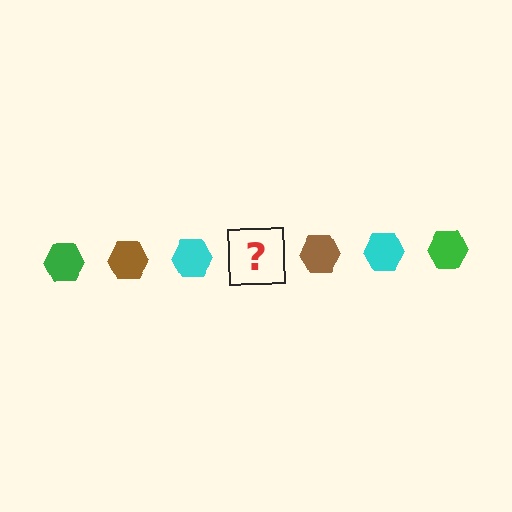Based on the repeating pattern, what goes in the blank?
The blank should be a green hexagon.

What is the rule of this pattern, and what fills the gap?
The rule is that the pattern cycles through green, brown, cyan hexagons. The gap should be filled with a green hexagon.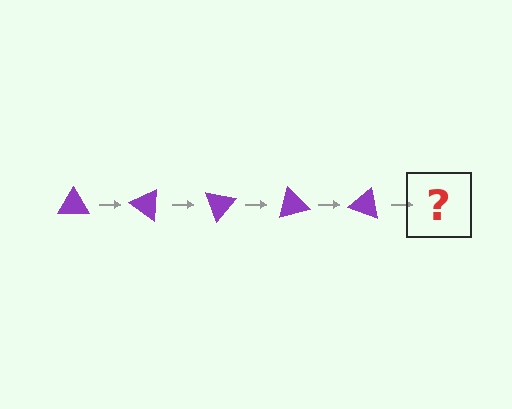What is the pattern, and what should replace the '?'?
The pattern is that the triangle rotates 35 degrees each step. The '?' should be a purple triangle rotated 175 degrees.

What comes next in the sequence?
The next element should be a purple triangle rotated 175 degrees.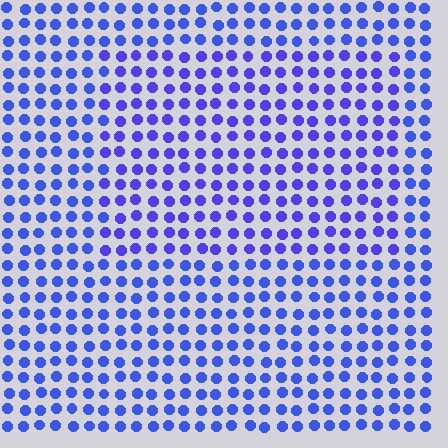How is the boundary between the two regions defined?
The boundary is defined purely by a slight shift in hue (about 16 degrees). Spacing, size, and orientation are identical on both sides.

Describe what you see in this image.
The image is filled with small blue elements in a uniform arrangement. A rectangle-shaped region is visible where the elements are tinted to a slightly different hue, forming a subtle color boundary.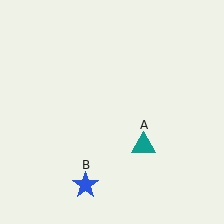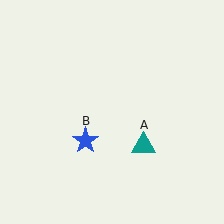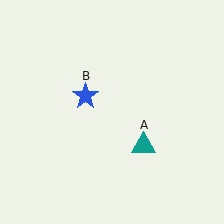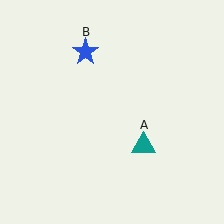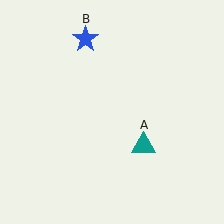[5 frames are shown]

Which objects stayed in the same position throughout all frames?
Teal triangle (object A) remained stationary.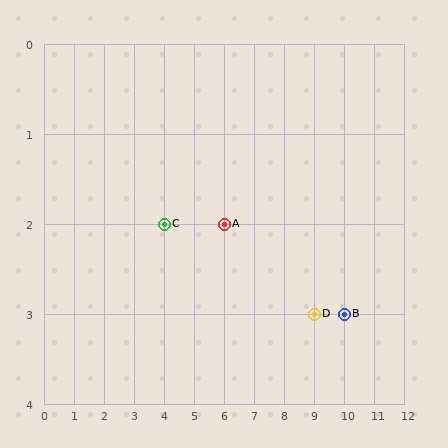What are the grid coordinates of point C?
Point C is at grid coordinates (4, 2).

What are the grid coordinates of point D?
Point D is at grid coordinates (9, 3).